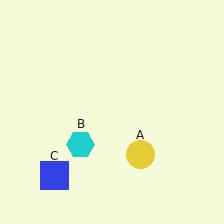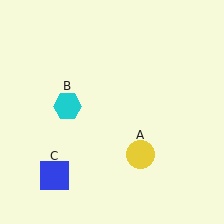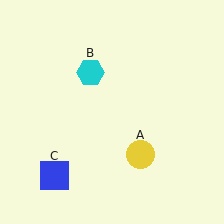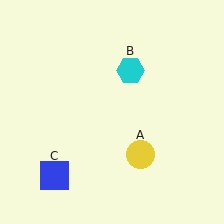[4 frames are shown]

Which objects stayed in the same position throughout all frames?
Yellow circle (object A) and blue square (object C) remained stationary.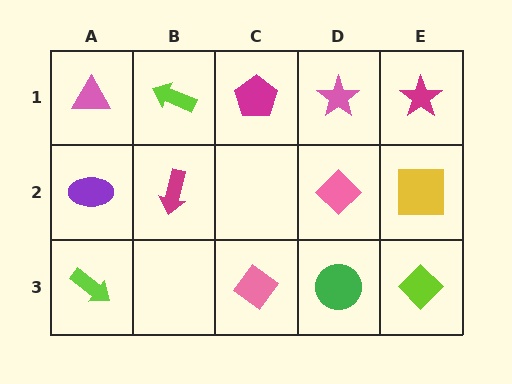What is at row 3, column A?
A lime arrow.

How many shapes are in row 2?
4 shapes.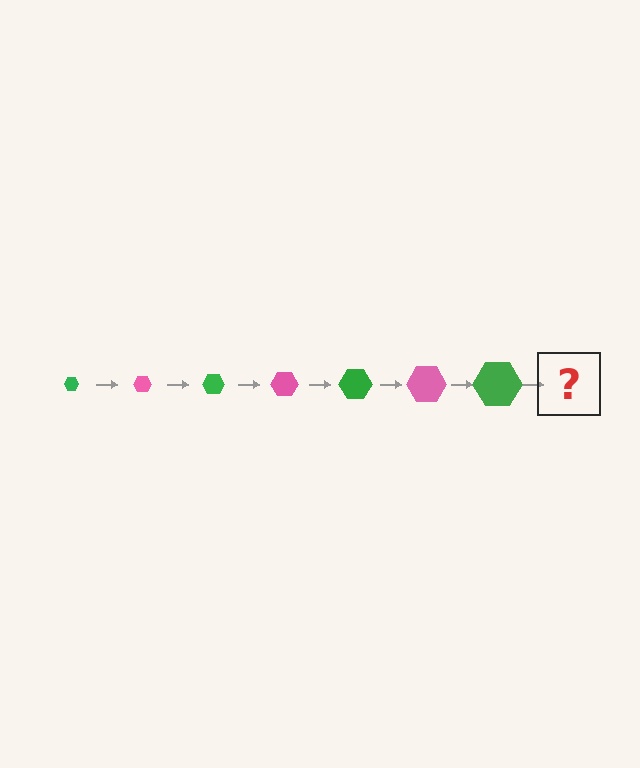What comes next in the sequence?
The next element should be a pink hexagon, larger than the previous one.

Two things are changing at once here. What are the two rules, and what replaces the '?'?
The two rules are that the hexagon grows larger each step and the color cycles through green and pink. The '?' should be a pink hexagon, larger than the previous one.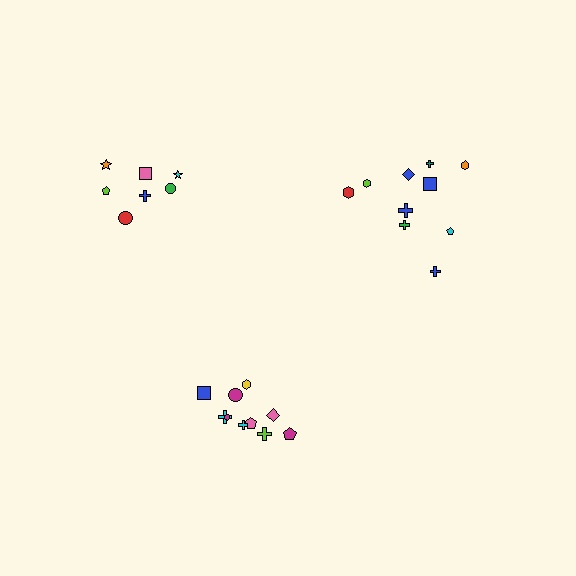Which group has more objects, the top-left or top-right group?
The top-right group.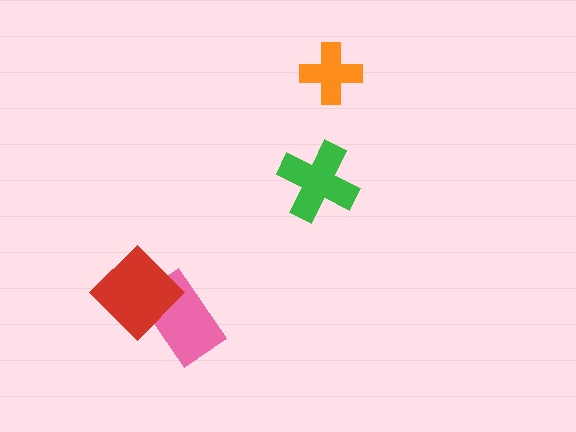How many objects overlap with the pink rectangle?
1 object overlaps with the pink rectangle.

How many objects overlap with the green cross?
0 objects overlap with the green cross.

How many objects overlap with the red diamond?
1 object overlaps with the red diamond.